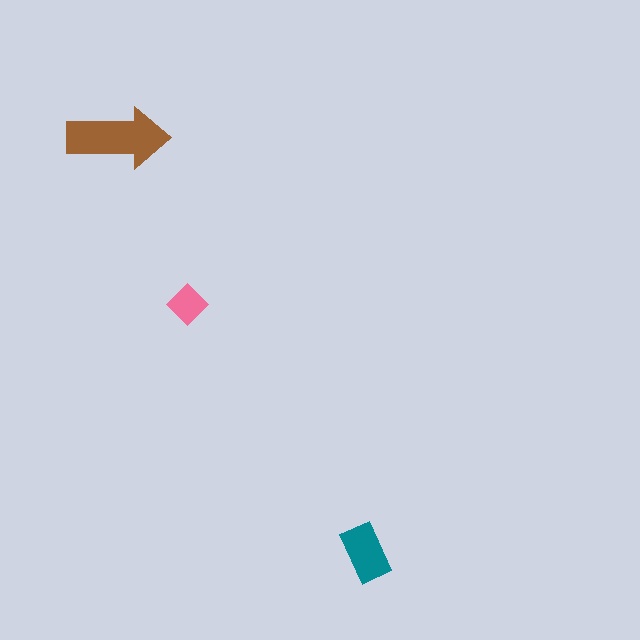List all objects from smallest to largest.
The pink diamond, the teal rectangle, the brown arrow.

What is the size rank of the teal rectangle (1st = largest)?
2nd.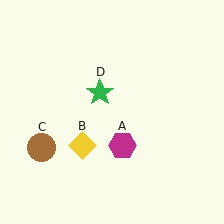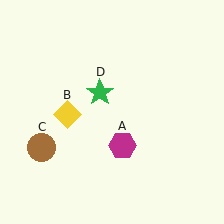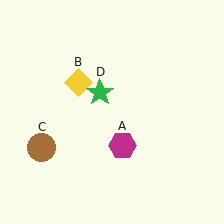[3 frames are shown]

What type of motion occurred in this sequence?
The yellow diamond (object B) rotated clockwise around the center of the scene.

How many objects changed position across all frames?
1 object changed position: yellow diamond (object B).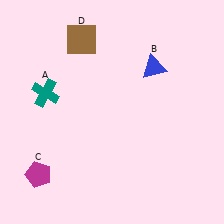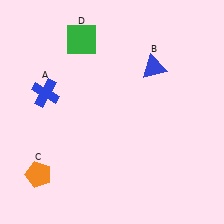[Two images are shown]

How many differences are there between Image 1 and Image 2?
There are 3 differences between the two images.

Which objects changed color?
A changed from teal to blue. C changed from magenta to orange. D changed from brown to green.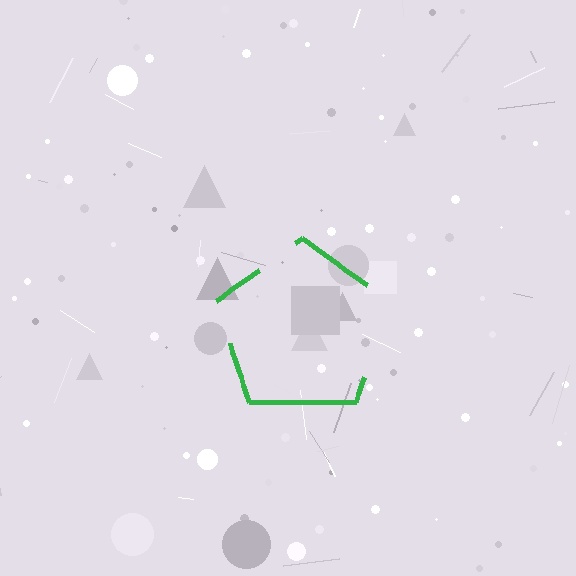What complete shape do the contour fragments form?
The contour fragments form a pentagon.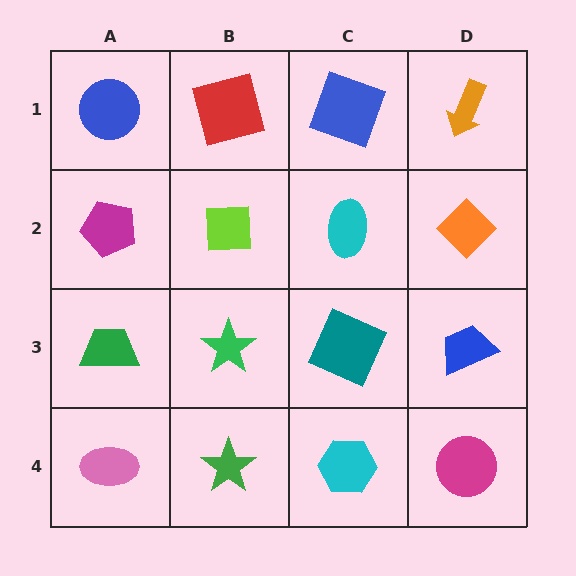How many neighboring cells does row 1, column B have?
3.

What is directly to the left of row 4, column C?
A green star.